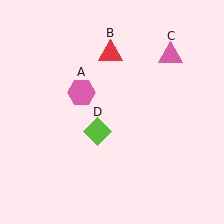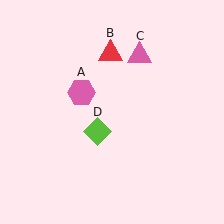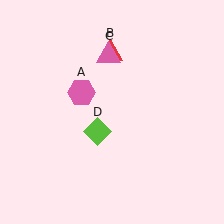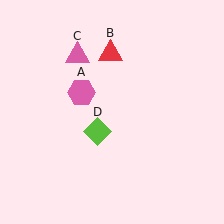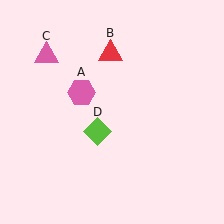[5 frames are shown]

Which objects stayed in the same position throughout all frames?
Pink hexagon (object A) and red triangle (object B) and lime diamond (object D) remained stationary.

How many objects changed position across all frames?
1 object changed position: pink triangle (object C).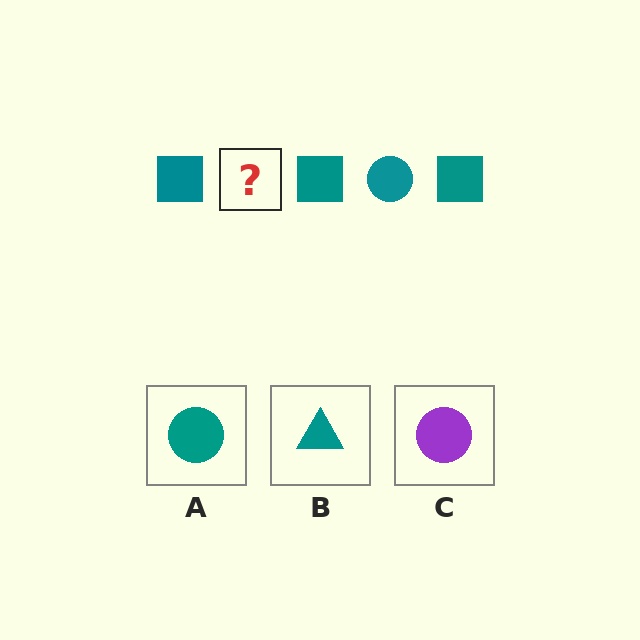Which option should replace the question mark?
Option A.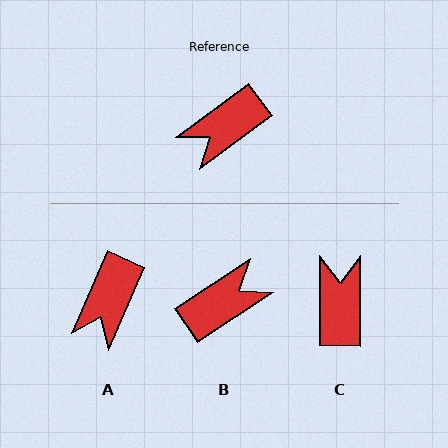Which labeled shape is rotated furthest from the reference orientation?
B, about 177 degrees away.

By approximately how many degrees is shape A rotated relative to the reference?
Approximately 30 degrees counter-clockwise.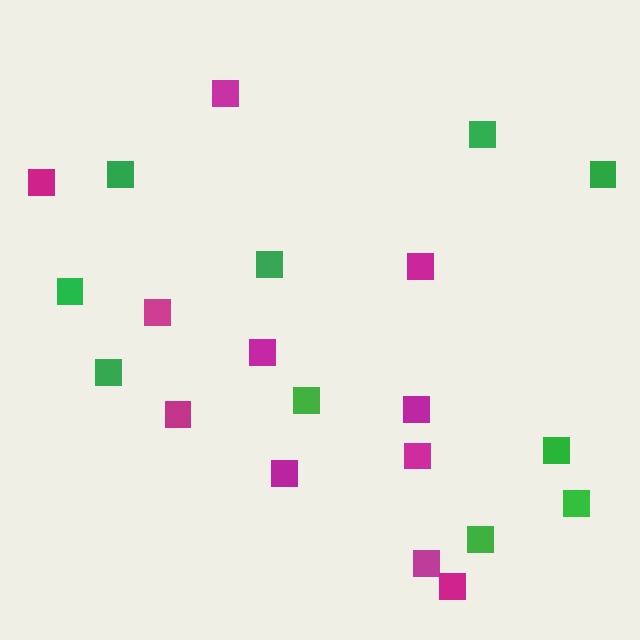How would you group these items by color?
There are 2 groups: one group of magenta squares (11) and one group of green squares (10).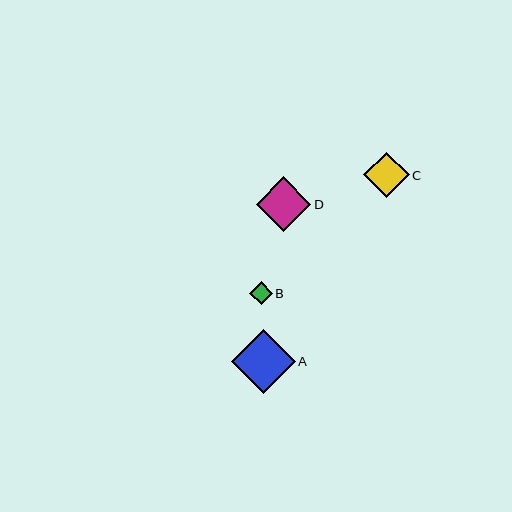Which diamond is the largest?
Diamond A is the largest with a size of approximately 64 pixels.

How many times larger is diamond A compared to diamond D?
Diamond A is approximately 1.2 times the size of diamond D.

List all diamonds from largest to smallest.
From largest to smallest: A, D, C, B.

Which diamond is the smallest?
Diamond B is the smallest with a size of approximately 22 pixels.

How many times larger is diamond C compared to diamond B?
Diamond C is approximately 2.0 times the size of diamond B.